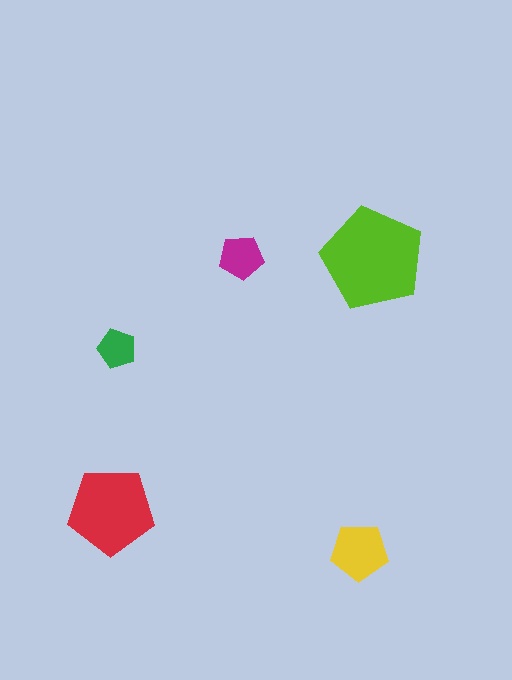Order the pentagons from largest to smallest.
the lime one, the red one, the yellow one, the magenta one, the green one.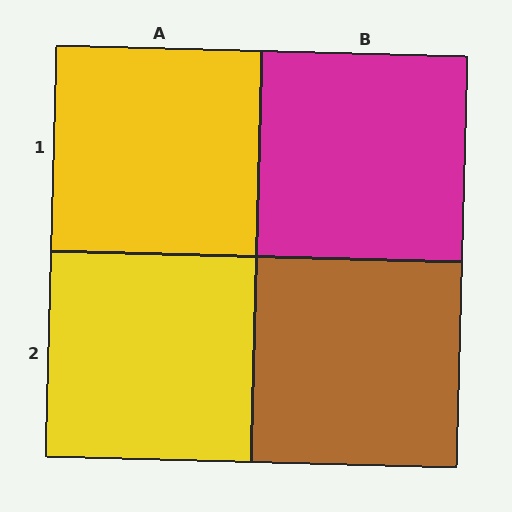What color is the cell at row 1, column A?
Yellow.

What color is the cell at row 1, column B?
Magenta.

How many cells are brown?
1 cell is brown.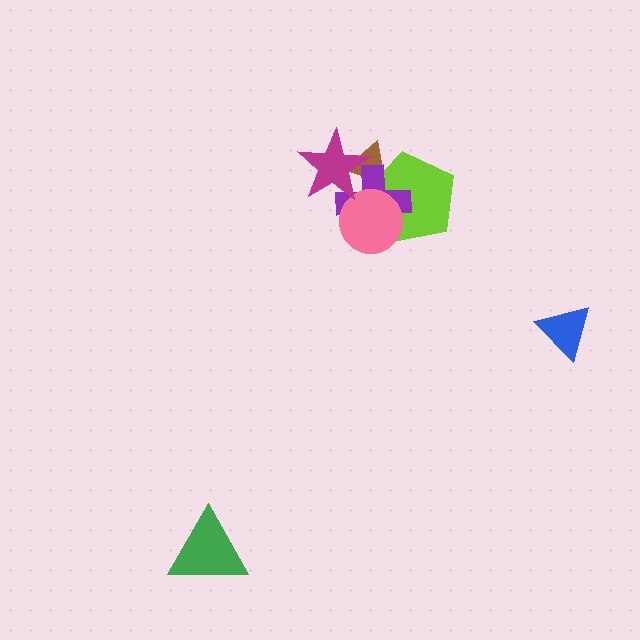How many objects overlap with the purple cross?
4 objects overlap with the purple cross.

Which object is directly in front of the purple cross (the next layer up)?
The pink circle is directly in front of the purple cross.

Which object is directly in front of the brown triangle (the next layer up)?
The lime pentagon is directly in front of the brown triangle.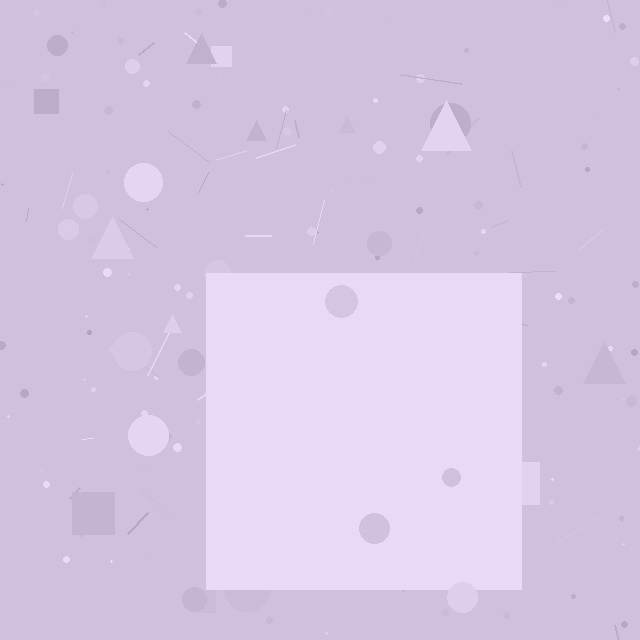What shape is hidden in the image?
A square is hidden in the image.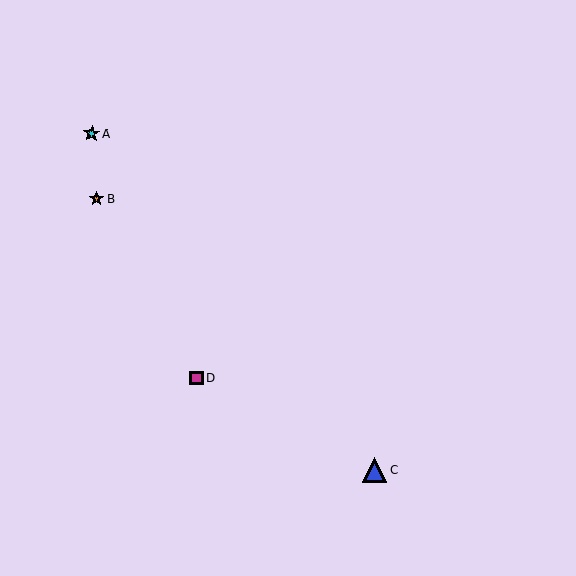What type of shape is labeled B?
Shape B is an orange star.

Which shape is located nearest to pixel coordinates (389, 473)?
The blue triangle (labeled C) at (374, 470) is nearest to that location.